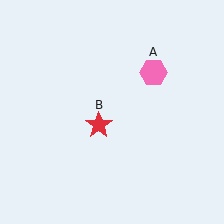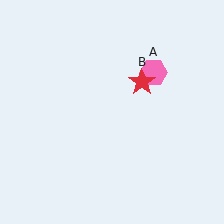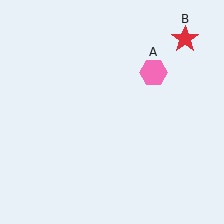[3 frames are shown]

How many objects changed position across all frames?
1 object changed position: red star (object B).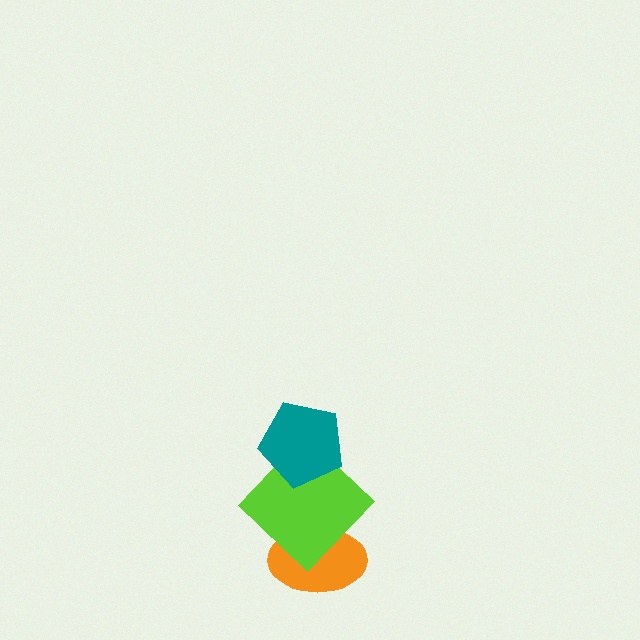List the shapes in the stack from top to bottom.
From top to bottom: the teal pentagon, the lime diamond, the orange ellipse.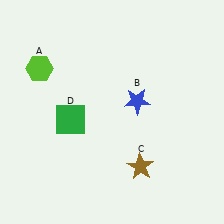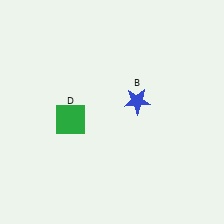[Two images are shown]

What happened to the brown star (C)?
The brown star (C) was removed in Image 2. It was in the bottom-right area of Image 1.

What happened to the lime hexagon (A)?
The lime hexagon (A) was removed in Image 2. It was in the top-left area of Image 1.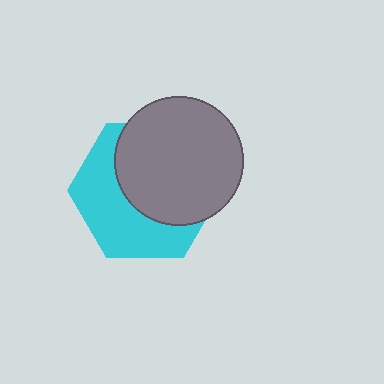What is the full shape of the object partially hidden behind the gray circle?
The partially hidden object is a cyan hexagon.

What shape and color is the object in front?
The object in front is a gray circle.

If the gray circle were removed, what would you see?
You would see the complete cyan hexagon.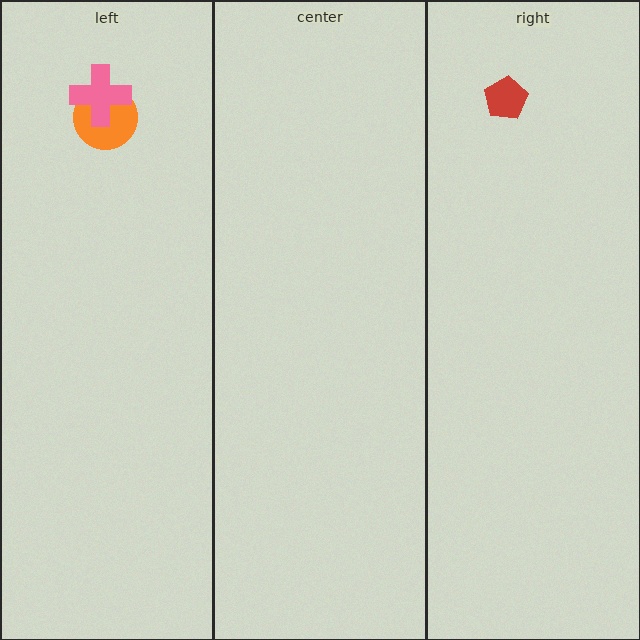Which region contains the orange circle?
The left region.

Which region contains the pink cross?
The left region.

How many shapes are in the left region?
2.